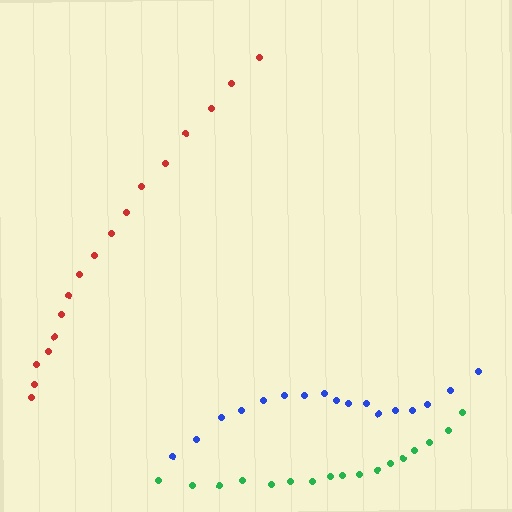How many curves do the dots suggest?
There are 3 distinct paths.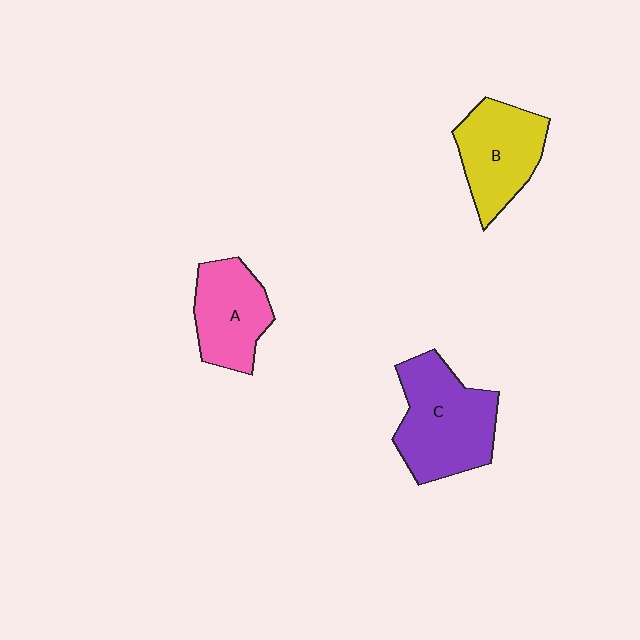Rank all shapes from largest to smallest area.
From largest to smallest: C (purple), B (yellow), A (pink).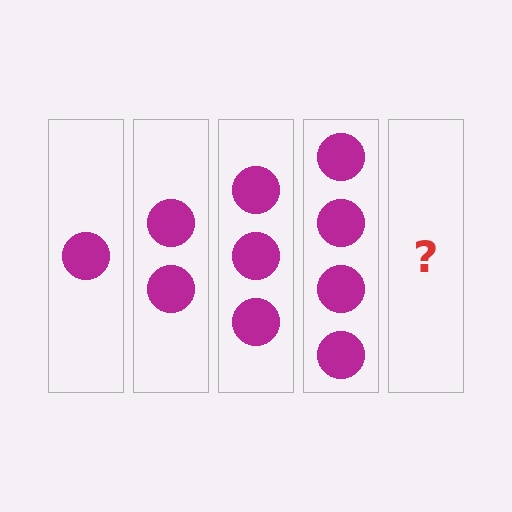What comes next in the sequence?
The next element should be 5 circles.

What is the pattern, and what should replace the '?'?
The pattern is that each step adds one more circle. The '?' should be 5 circles.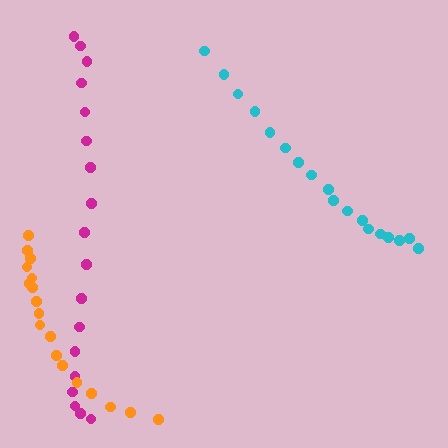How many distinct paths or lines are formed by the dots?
There are 3 distinct paths.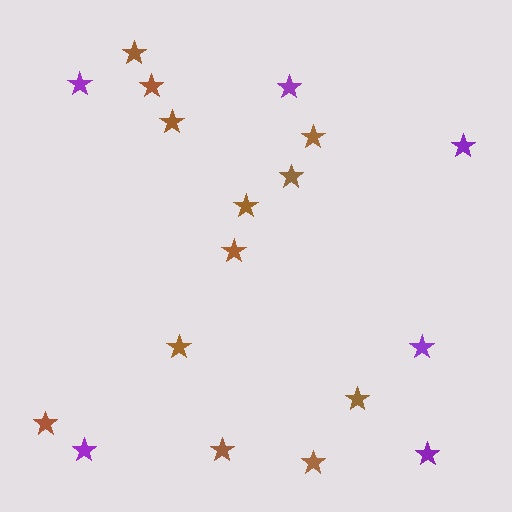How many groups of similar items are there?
There are 2 groups: one group of purple stars (6) and one group of brown stars (12).